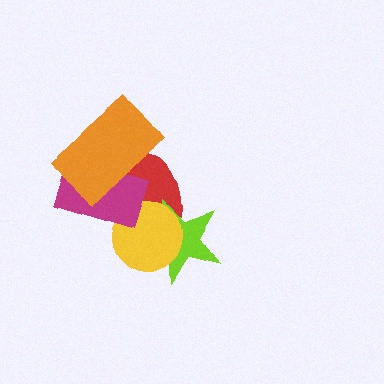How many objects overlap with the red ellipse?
4 objects overlap with the red ellipse.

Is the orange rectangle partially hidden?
No, no other shape covers it.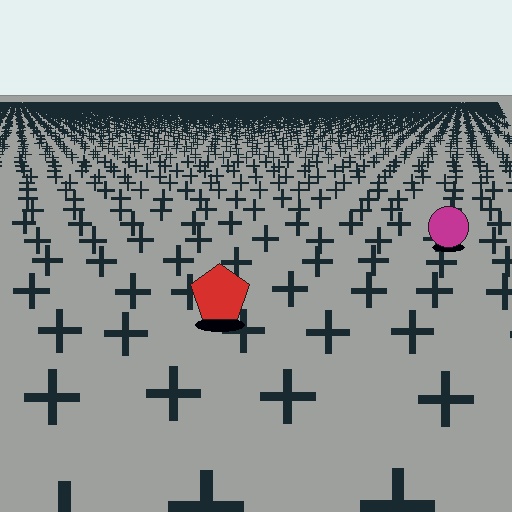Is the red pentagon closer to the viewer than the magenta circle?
Yes. The red pentagon is closer — you can tell from the texture gradient: the ground texture is coarser near it.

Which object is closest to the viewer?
The red pentagon is closest. The texture marks near it are larger and more spread out.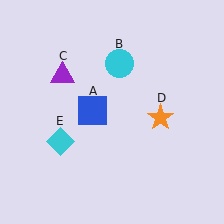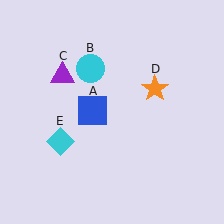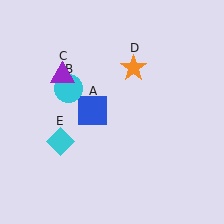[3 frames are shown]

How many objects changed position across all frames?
2 objects changed position: cyan circle (object B), orange star (object D).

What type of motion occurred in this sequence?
The cyan circle (object B), orange star (object D) rotated counterclockwise around the center of the scene.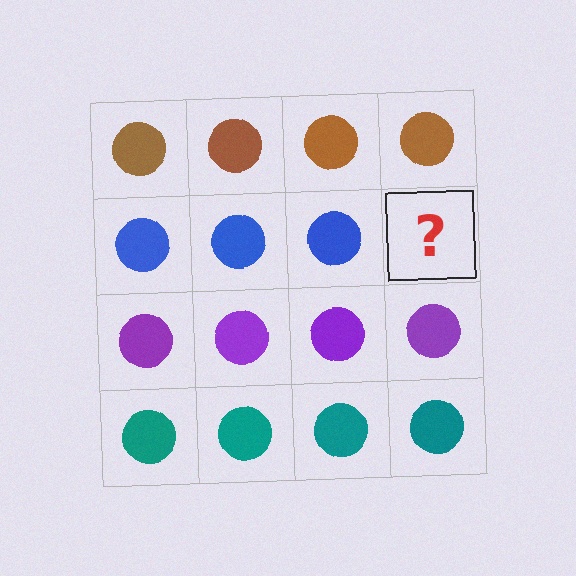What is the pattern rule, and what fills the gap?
The rule is that each row has a consistent color. The gap should be filled with a blue circle.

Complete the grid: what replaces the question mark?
The question mark should be replaced with a blue circle.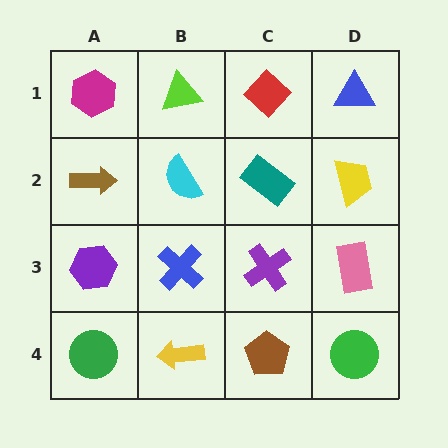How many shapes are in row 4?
4 shapes.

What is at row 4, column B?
A yellow arrow.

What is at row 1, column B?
A lime triangle.